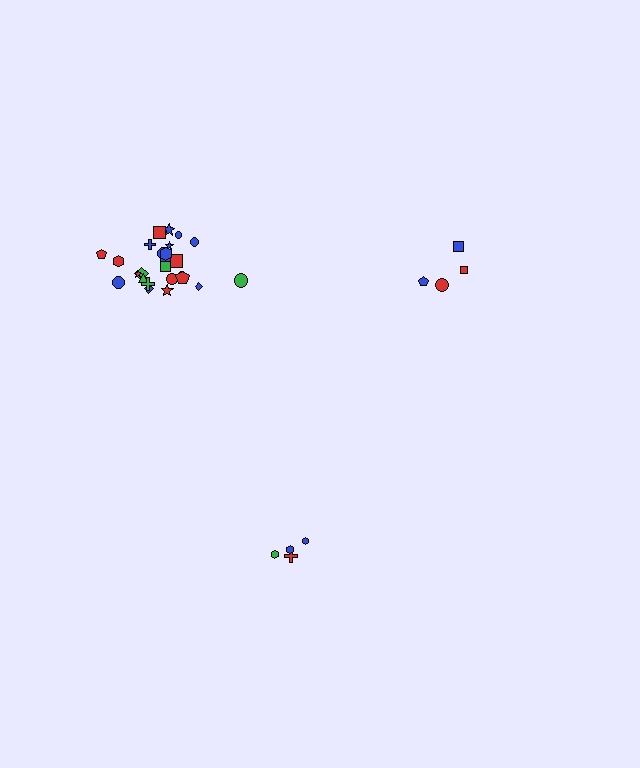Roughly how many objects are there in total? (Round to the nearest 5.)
Roughly 35 objects in total.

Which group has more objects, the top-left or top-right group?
The top-left group.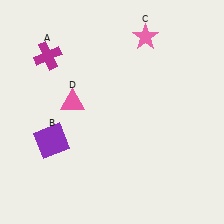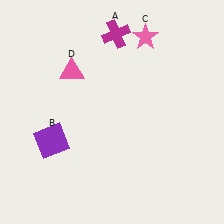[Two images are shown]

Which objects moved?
The objects that moved are: the magenta cross (A), the pink triangle (D).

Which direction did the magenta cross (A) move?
The magenta cross (A) moved right.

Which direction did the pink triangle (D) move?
The pink triangle (D) moved up.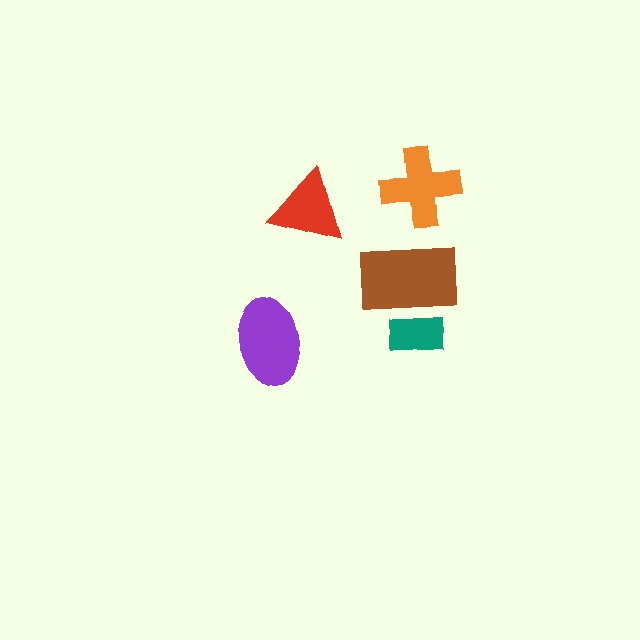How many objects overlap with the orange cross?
0 objects overlap with the orange cross.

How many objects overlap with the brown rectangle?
1 object overlaps with the brown rectangle.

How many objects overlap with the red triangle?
0 objects overlap with the red triangle.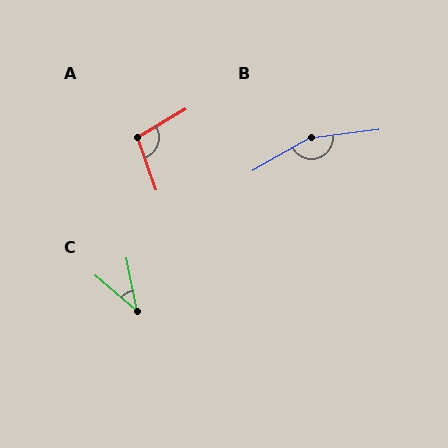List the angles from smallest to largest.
C (38°), A (101°), B (157°).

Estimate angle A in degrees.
Approximately 101 degrees.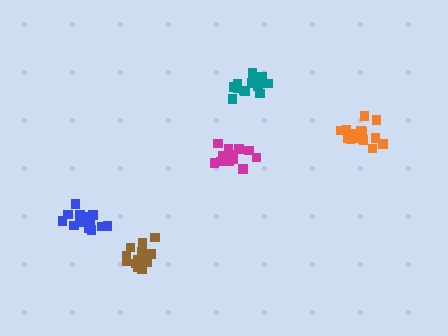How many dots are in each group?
Group 1: 16 dots, Group 2: 17 dots, Group 3: 13 dots, Group 4: 13 dots, Group 5: 16 dots (75 total).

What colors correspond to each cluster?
The clusters are colored: brown, blue, teal, magenta, orange.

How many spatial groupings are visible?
There are 5 spatial groupings.